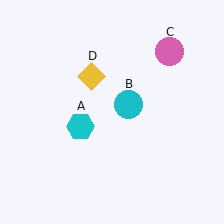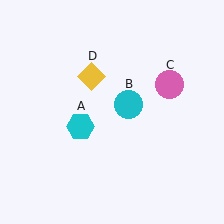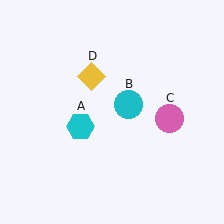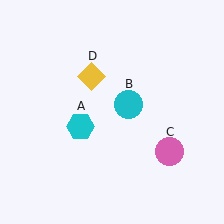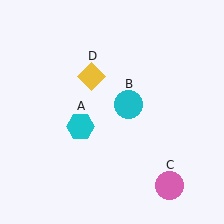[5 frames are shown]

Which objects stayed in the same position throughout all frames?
Cyan hexagon (object A) and cyan circle (object B) and yellow diamond (object D) remained stationary.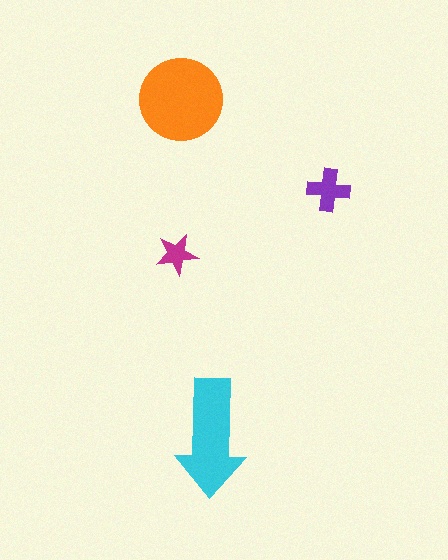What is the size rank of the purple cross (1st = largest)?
3rd.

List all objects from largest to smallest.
The orange circle, the cyan arrow, the purple cross, the magenta star.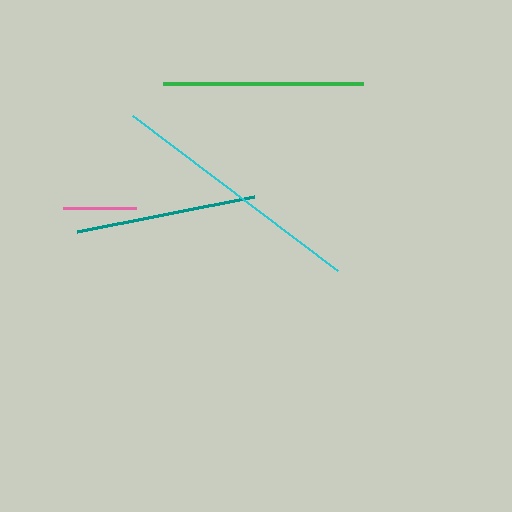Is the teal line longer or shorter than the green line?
The green line is longer than the teal line.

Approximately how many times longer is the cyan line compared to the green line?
The cyan line is approximately 1.3 times the length of the green line.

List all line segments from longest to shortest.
From longest to shortest: cyan, green, teal, pink.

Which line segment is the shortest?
The pink line is the shortest at approximately 73 pixels.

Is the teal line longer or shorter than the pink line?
The teal line is longer than the pink line.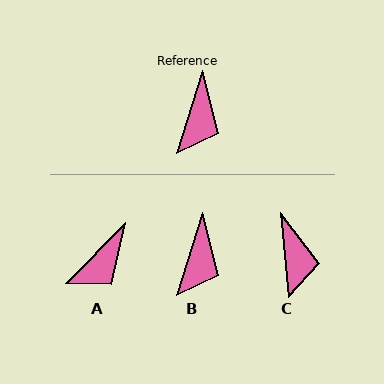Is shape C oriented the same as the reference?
No, it is off by about 23 degrees.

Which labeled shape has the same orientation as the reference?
B.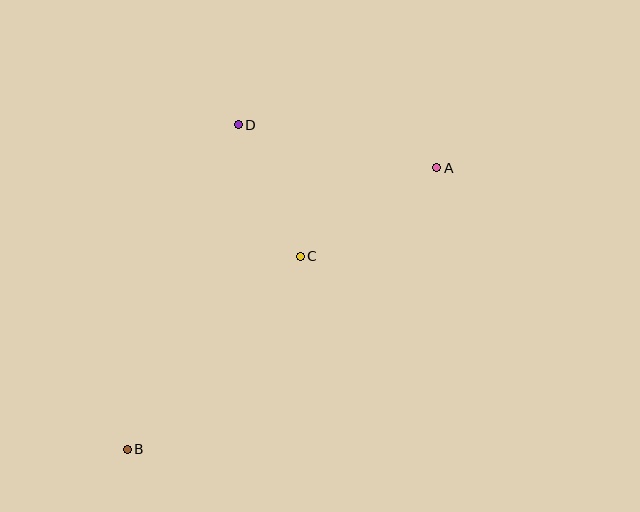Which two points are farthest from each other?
Points A and B are farthest from each other.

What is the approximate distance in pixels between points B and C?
The distance between B and C is approximately 259 pixels.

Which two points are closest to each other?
Points C and D are closest to each other.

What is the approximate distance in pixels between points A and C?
The distance between A and C is approximately 163 pixels.